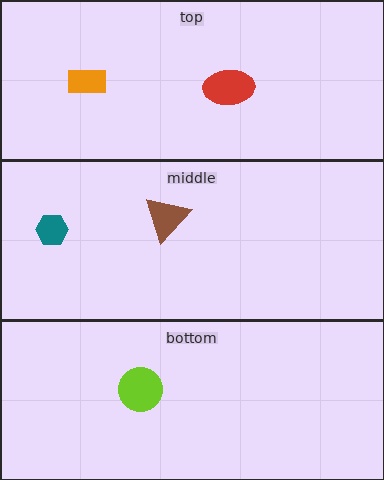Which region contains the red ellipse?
The top region.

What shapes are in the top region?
The red ellipse, the orange rectangle.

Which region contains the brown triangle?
The middle region.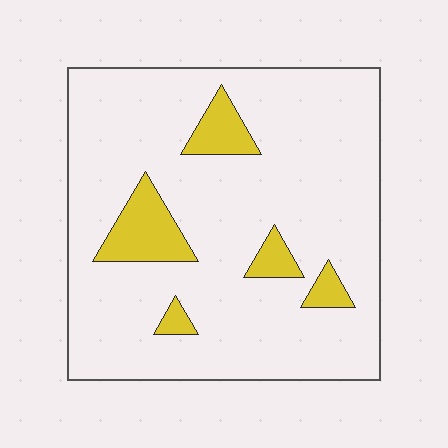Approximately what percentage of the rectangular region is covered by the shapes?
Approximately 10%.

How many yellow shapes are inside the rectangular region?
5.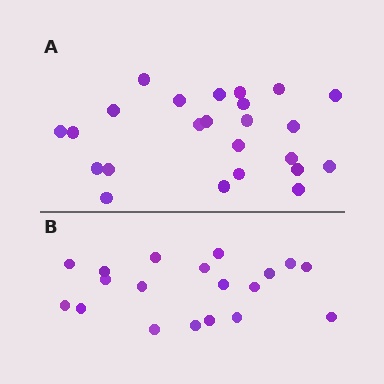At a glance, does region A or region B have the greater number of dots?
Region A (the top region) has more dots.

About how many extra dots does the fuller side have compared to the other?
Region A has about 5 more dots than region B.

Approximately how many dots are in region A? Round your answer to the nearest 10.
About 20 dots. (The exact count is 24, which rounds to 20.)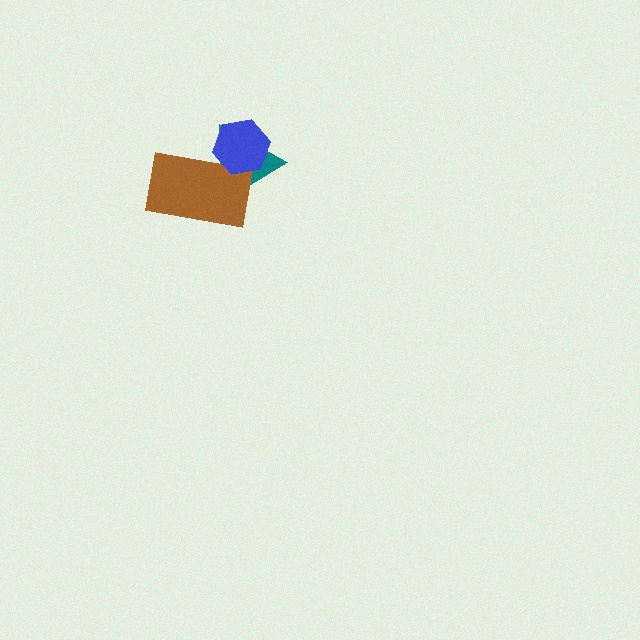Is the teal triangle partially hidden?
Yes, it is partially covered by another shape.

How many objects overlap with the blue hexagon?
2 objects overlap with the blue hexagon.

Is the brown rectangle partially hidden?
Yes, it is partially covered by another shape.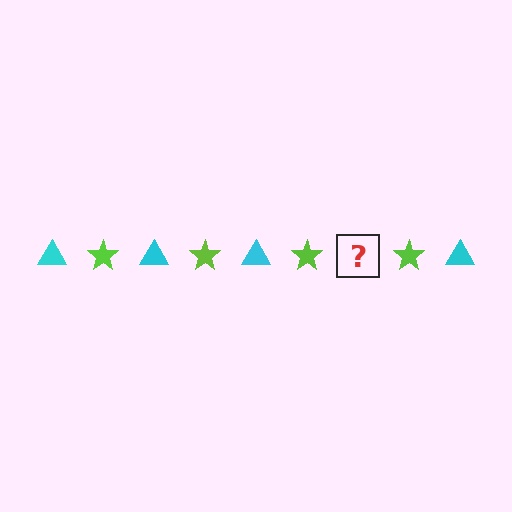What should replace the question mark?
The question mark should be replaced with a cyan triangle.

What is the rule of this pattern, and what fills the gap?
The rule is that the pattern alternates between cyan triangle and lime star. The gap should be filled with a cyan triangle.